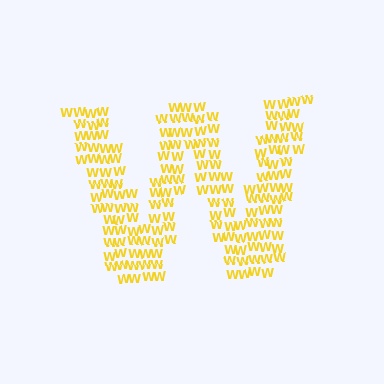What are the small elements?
The small elements are letter W's.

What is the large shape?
The large shape is the letter W.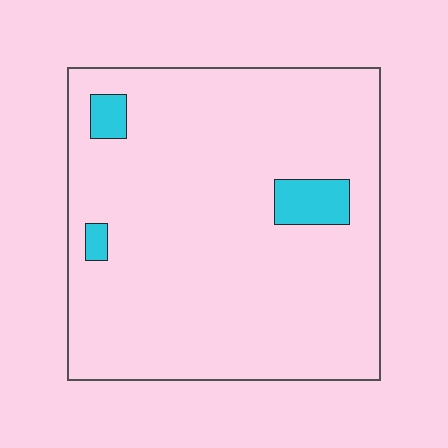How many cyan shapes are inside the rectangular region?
3.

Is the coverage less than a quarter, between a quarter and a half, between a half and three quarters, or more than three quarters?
Less than a quarter.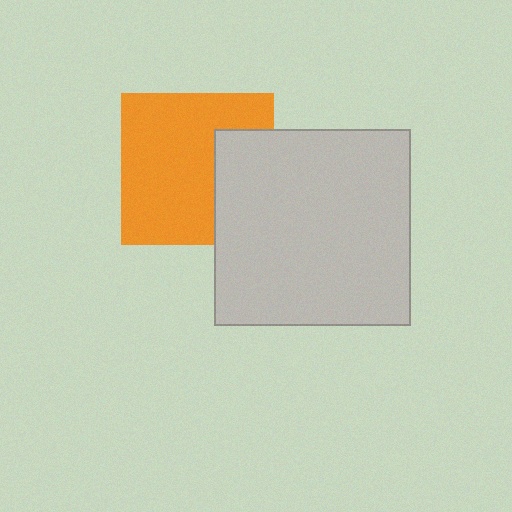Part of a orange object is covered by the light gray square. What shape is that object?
It is a square.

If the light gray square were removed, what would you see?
You would see the complete orange square.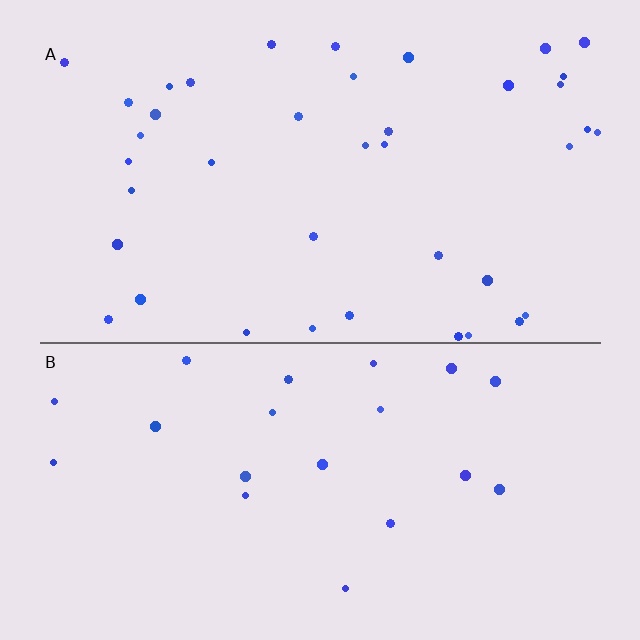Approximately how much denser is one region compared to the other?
Approximately 1.9× — region A over region B.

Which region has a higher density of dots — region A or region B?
A (the top).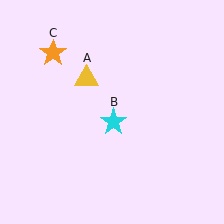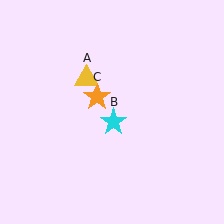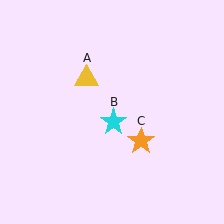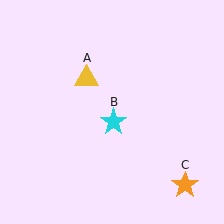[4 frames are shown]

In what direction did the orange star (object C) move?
The orange star (object C) moved down and to the right.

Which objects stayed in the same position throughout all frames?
Yellow triangle (object A) and cyan star (object B) remained stationary.